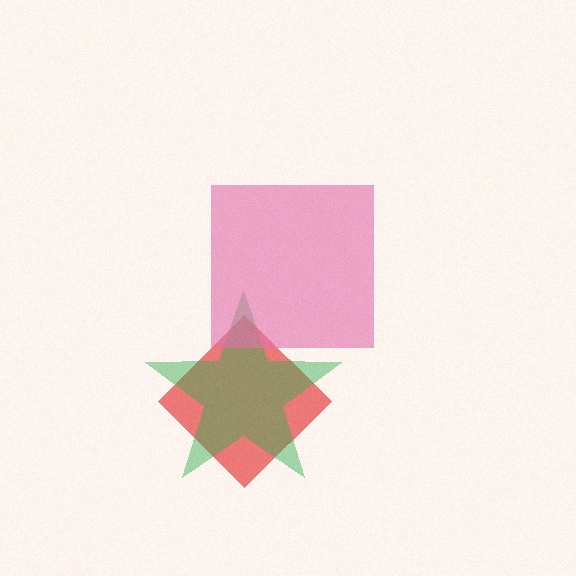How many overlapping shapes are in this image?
There are 3 overlapping shapes in the image.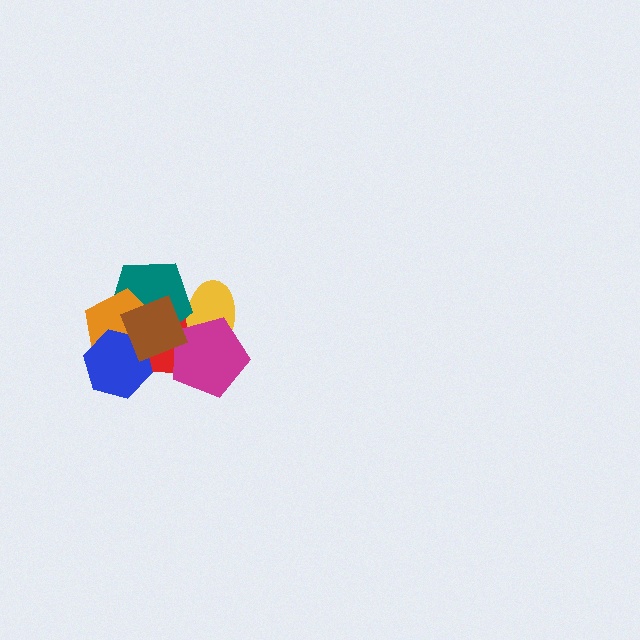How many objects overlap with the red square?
6 objects overlap with the red square.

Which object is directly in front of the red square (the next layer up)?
The yellow ellipse is directly in front of the red square.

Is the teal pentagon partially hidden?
Yes, it is partially covered by another shape.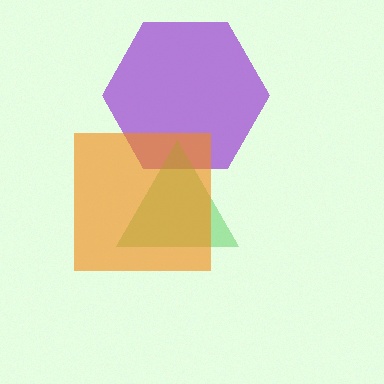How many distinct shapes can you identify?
There are 3 distinct shapes: a purple hexagon, a green triangle, an orange square.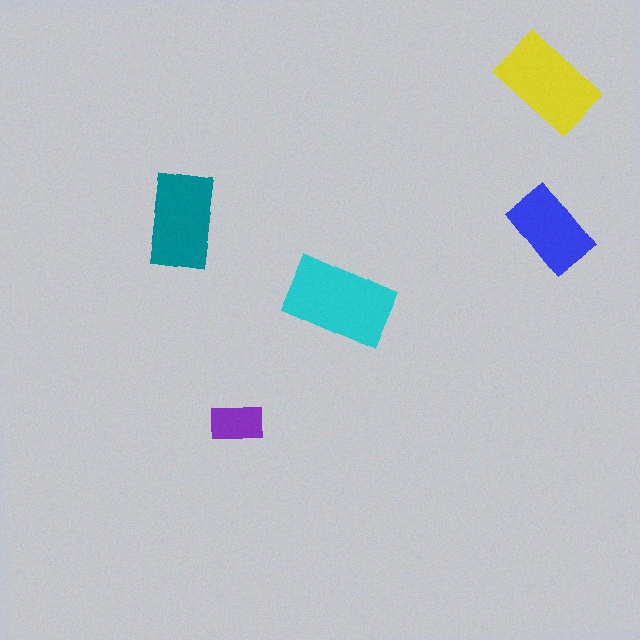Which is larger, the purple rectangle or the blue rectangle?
The blue one.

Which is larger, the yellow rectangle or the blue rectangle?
The yellow one.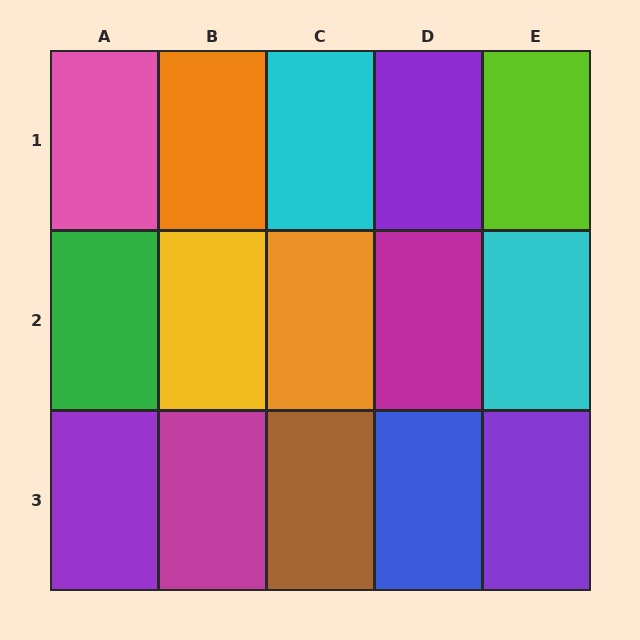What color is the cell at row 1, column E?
Lime.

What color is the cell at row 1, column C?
Cyan.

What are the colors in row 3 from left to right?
Purple, magenta, brown, blue, purple.